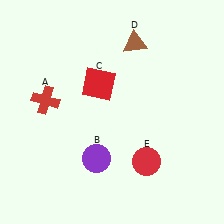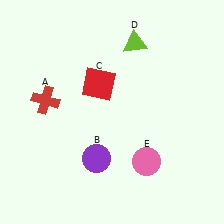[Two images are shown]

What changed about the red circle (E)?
In Image 1, E is red. In Image 2, it changed to pink.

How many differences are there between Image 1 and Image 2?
There are 2 differences between the two images.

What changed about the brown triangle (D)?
In Image 1, D is brown. In Image 2, it changed to lime.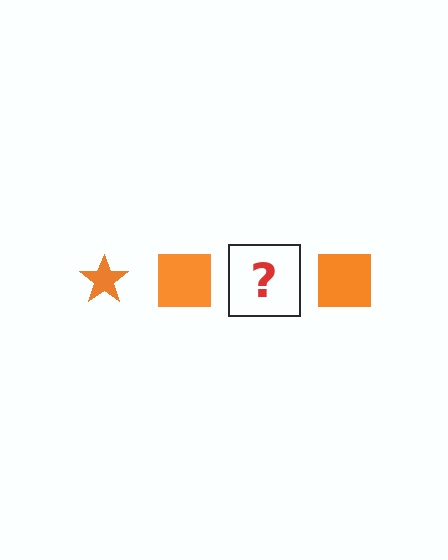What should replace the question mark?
The question mark should be replaced with an orange star.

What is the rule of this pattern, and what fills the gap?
The rule is that the pattern cycles through star, square shapes in orange. The gap should be filled with an orange star.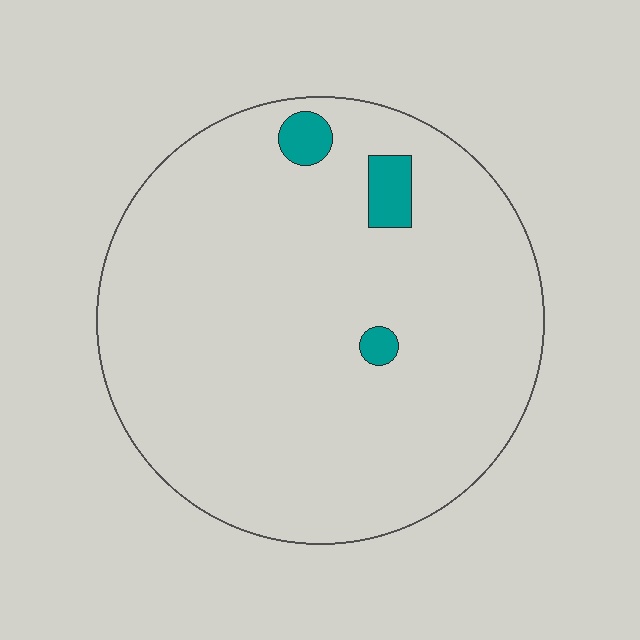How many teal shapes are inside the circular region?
3.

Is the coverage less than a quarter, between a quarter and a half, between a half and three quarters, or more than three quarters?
Less than a quarter.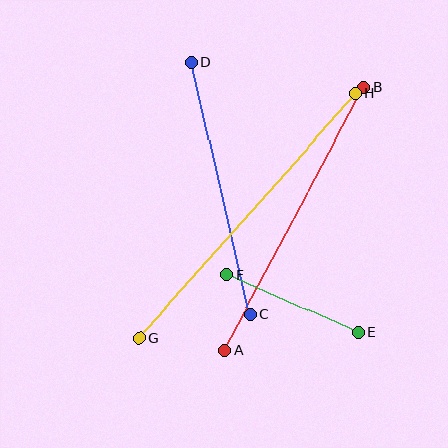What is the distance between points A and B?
The distance is approximately 298 pixels.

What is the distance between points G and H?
The distance is approximately 327 pixels.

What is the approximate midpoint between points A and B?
The midpoint is at approximately (294, 219) pixels.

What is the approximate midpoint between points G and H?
The midpoint is at approximately (247, 216) pixels.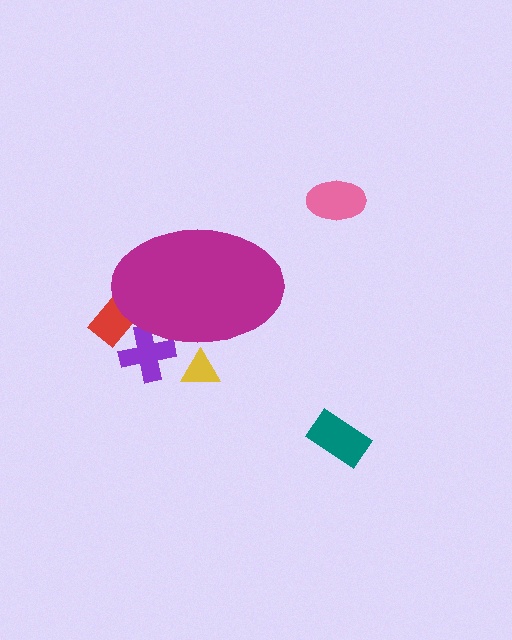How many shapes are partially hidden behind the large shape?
3 shapes are partially hidden.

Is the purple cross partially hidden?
Yes, the purple cross is partially hidden behind the magenta ellipse.